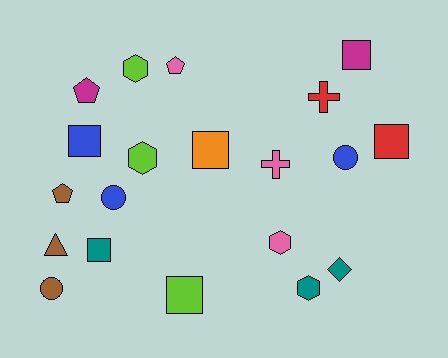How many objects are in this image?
There are 20 objects.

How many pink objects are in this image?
There are 3 pink objects.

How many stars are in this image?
There are no stars.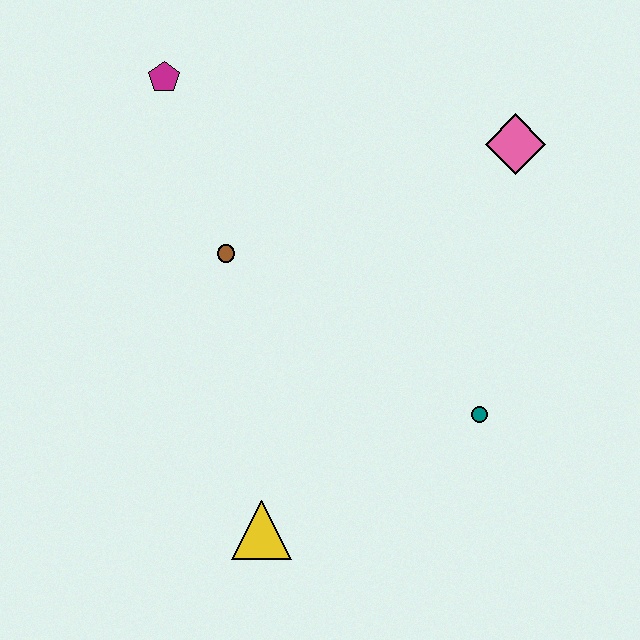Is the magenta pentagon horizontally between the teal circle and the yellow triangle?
No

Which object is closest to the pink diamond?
The teal circle is closest to the pink diamond.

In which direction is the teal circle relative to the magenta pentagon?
The teal circle is below the magenta pentagon.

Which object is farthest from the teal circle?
The magenta pentagon is farthest from the teal circle.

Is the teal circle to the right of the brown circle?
Yes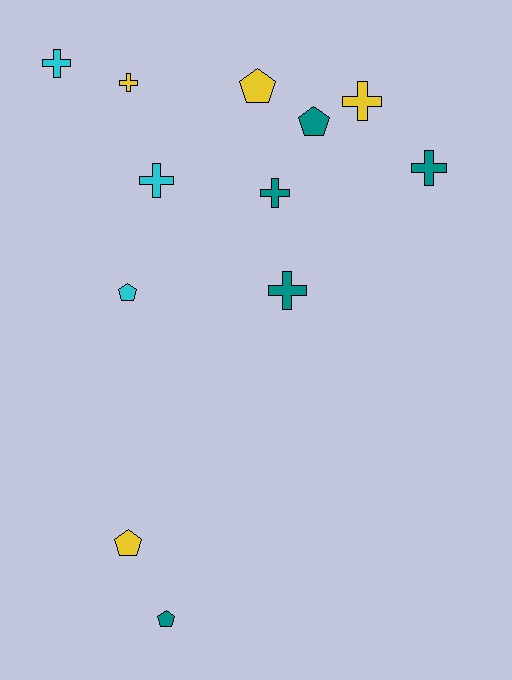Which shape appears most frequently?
Cross, with 7 objects.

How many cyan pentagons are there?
There is 1 cyan pentagon.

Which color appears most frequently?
Teal, with 5 objects.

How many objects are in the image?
There are 12 objects.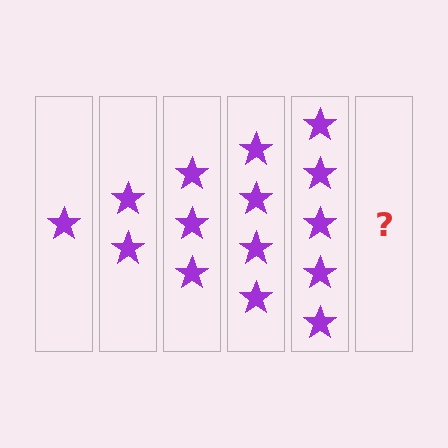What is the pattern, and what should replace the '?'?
The pattern is that each step adds one more star. The '?' should be 6 stars.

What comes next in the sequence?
The next element should be 6 stars.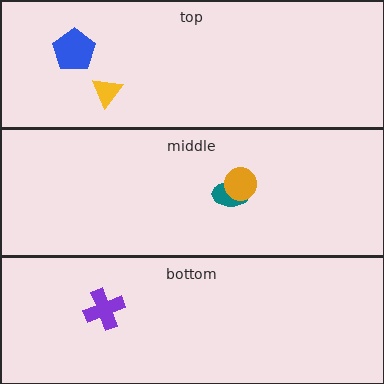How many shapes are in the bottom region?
1.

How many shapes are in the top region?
2.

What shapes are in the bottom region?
The purple cross.